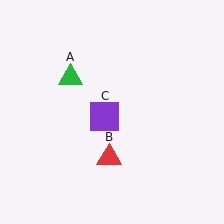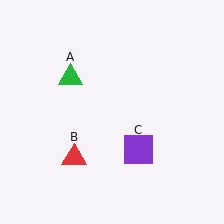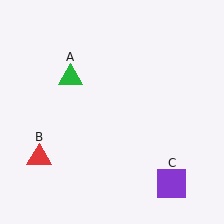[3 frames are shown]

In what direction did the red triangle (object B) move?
The red triangle (object B) moved left.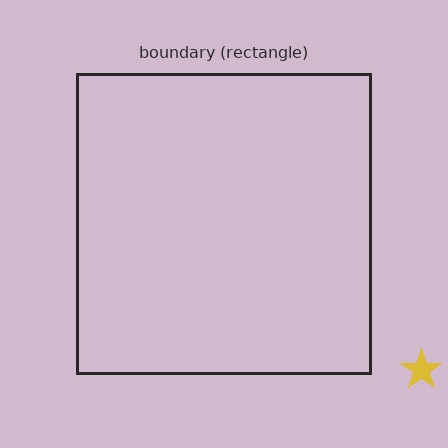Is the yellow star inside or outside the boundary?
Outside.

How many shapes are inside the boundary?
0 inside, 1 outside.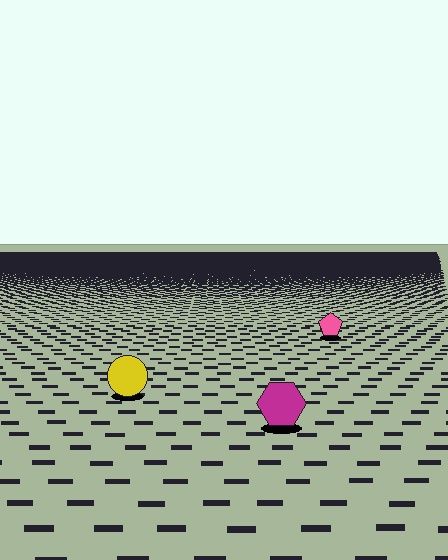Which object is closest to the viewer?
The magenta hexagon is closest. The texture marks near it are larger and more spread out.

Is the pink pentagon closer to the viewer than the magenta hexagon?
No. The magenta hexagon is closer — you can tell from the texture gradient: the ground texture is coarser near it.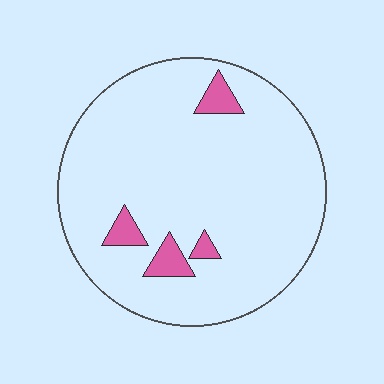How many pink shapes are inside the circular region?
4.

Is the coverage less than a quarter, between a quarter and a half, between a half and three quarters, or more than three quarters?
Less than a quarter.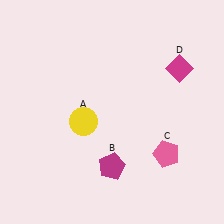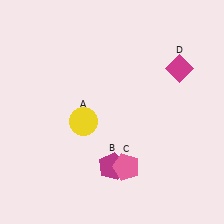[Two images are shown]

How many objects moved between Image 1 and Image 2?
1 object moved between the two images.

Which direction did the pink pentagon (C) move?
The pink pentagon (C) moved left.